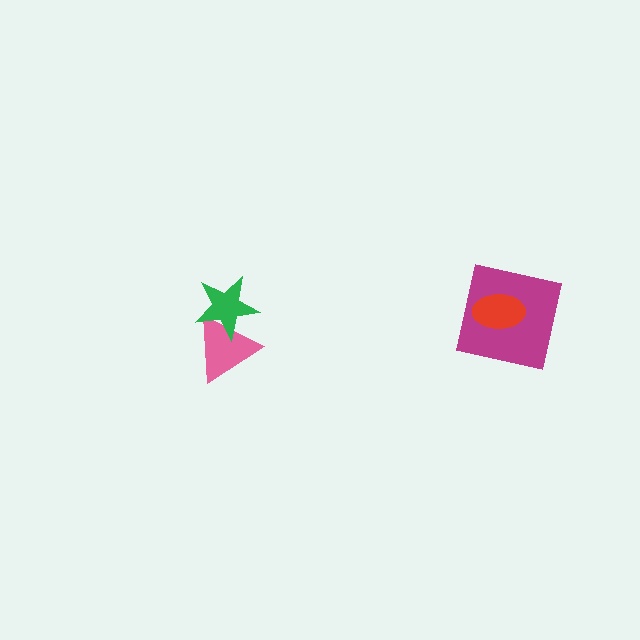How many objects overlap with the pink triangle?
1 object overlaps with the pink triangle.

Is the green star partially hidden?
No, no other shape covers it.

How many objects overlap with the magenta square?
1 object overlaps with the magenta square.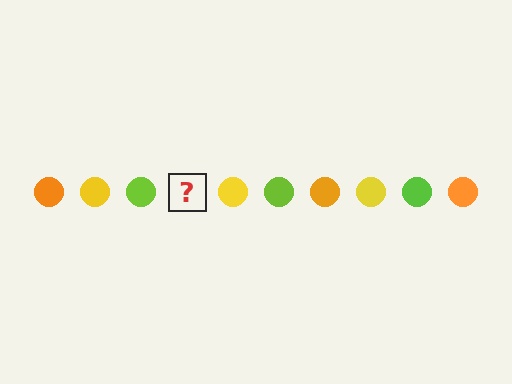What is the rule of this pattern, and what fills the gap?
The rule is that the pattern cycles through orange, yellow, lime circles. The gap should be filled with an orange circle.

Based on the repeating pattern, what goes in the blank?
The blank should be an orange circle.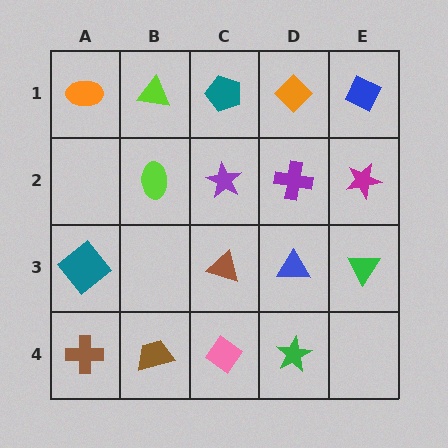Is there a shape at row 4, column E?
No, that cell is empty.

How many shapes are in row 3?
4 shapes.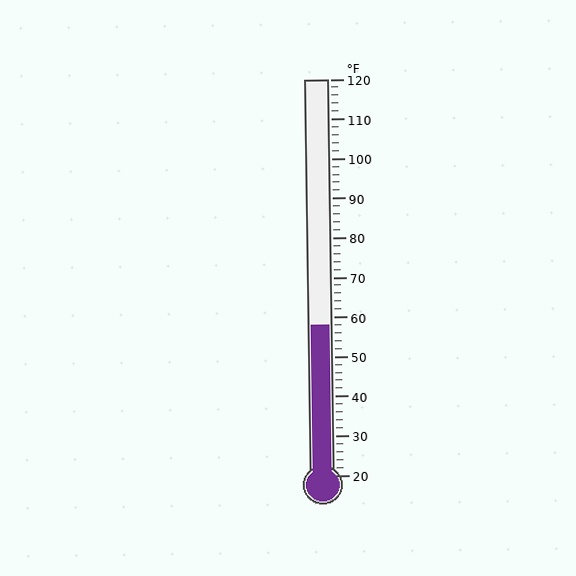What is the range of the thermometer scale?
The thermometer scale ranges from 20°F to 120°F.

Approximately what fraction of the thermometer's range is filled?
The thermometer is filled to approximately 40% of its range.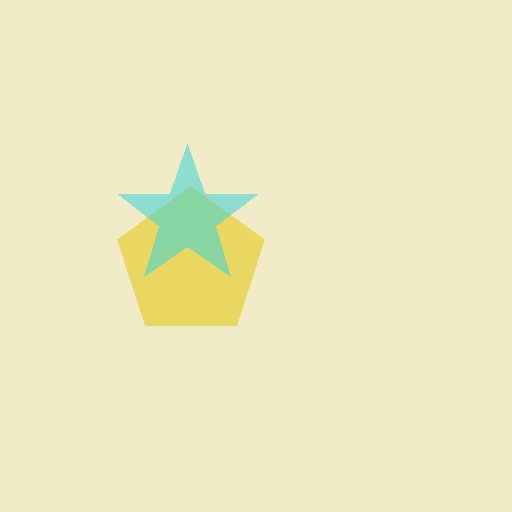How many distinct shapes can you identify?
There are 2 distinct shapes: a yellow pentagon, a cyan star.